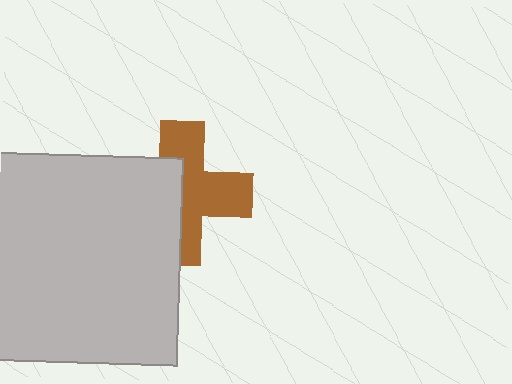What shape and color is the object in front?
The object in front is a light gray square.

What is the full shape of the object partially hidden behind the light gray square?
The partially hidden object is a brown cross.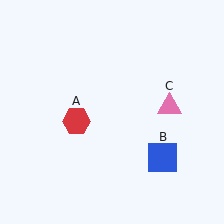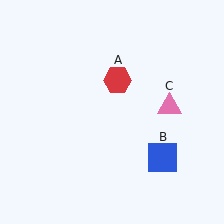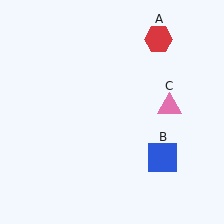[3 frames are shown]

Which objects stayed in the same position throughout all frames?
Blue square (object B) and pink triangle (object C) remained stationary.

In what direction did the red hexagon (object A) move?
The red hexagon (object A) moved up and to the right.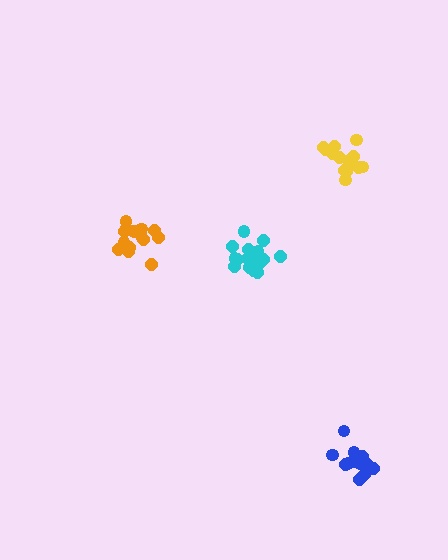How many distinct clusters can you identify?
There are 4 distinct clusters.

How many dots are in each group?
Group 1: 14 dots, Group 2: 17 dots, Group 3: 15 dots, Group 4: 13 dots (59 total).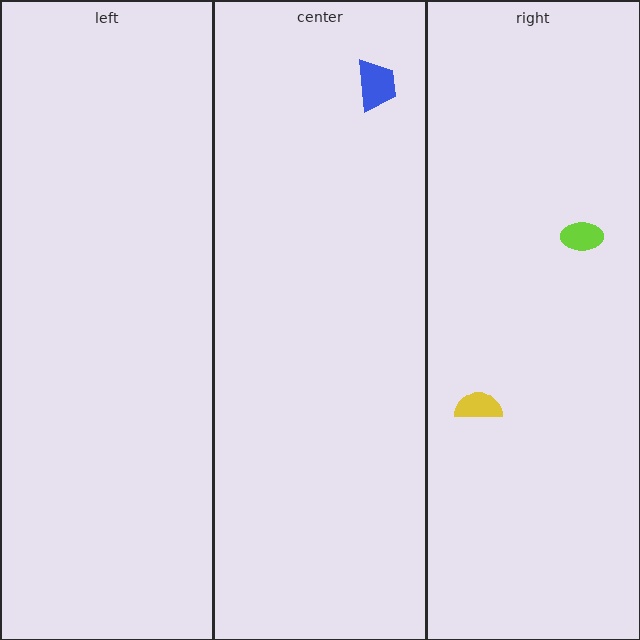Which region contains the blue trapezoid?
The center region.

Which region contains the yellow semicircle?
The right region.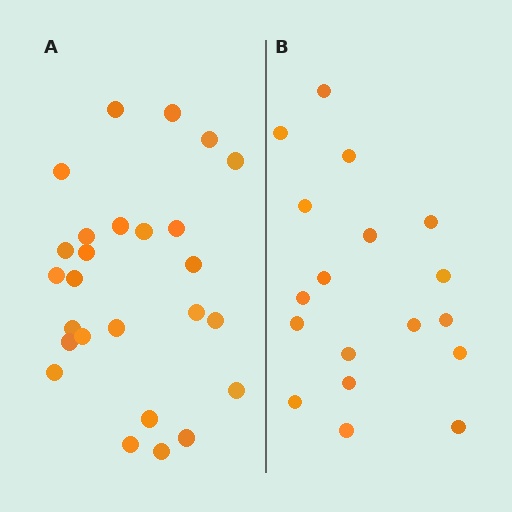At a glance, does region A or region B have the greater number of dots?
Region A (the left region) has more dots.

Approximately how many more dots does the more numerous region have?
Region A has roughly 8 or so more dots than region B.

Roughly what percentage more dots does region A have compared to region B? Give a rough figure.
About 45% more.